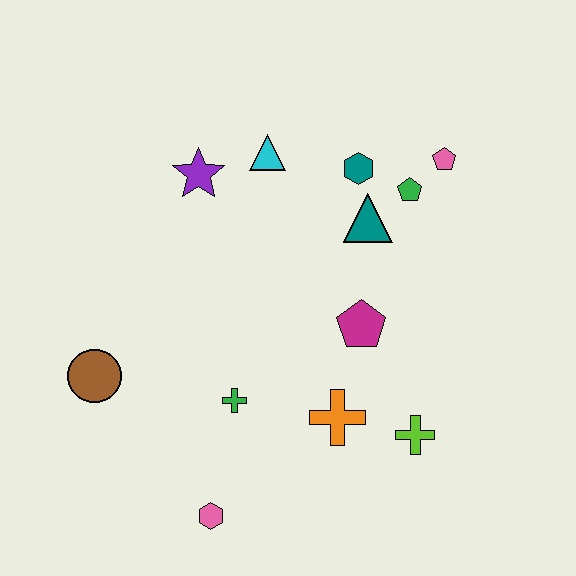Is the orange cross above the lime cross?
Yes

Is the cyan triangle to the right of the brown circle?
Yes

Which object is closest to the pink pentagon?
The green pentagon is closest to the pink pentagon.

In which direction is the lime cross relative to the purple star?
The lime cross is below the purple star.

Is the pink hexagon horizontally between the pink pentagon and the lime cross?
No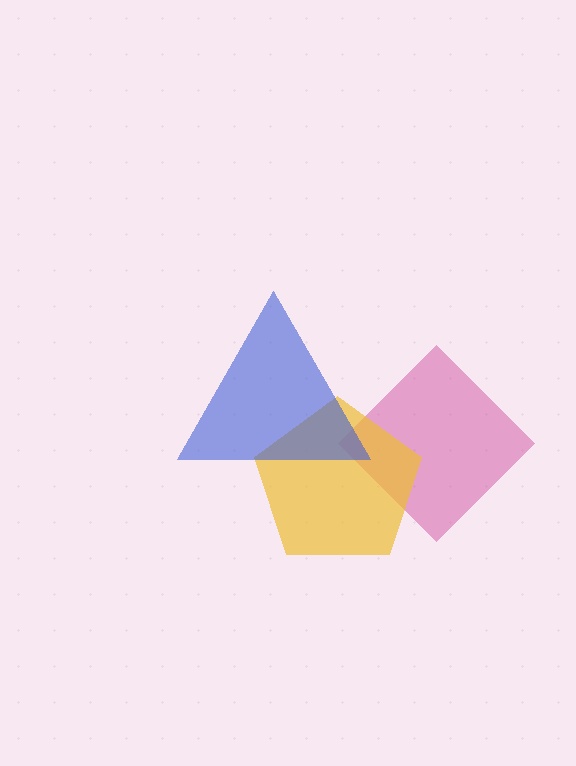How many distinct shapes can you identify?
There are 3 distinct shapes: a magenta diamond, a yellow pentagon, a blue triangle.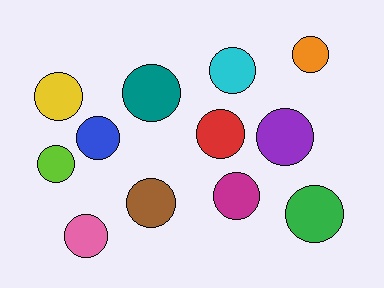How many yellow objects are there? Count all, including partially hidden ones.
There is 1 yellow object.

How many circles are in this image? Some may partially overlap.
There are 12 circles.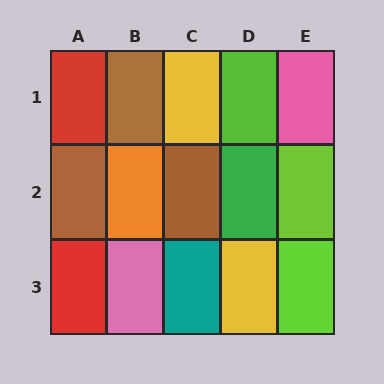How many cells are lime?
3 cells are lime.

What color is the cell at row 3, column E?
Lime.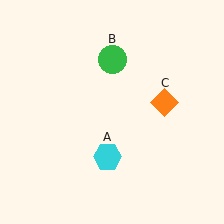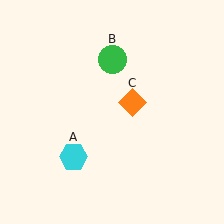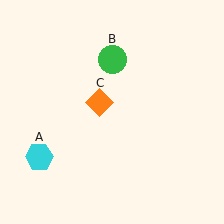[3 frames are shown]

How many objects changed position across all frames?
2 objects changed position: cyan hexagon (object A), orange diamond (object C).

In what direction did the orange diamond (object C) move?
The orange diamond (object C) moved left.